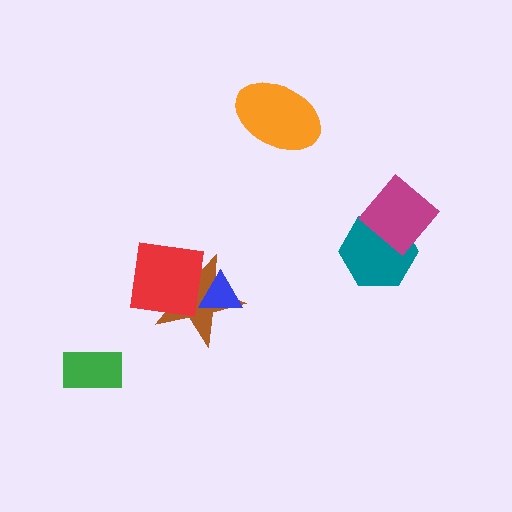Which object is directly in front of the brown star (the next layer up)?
The red square is directly in front of the brown star.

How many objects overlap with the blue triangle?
1 object overlaps with the blue triangle.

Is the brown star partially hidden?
Yes, it is partially covered by another shape.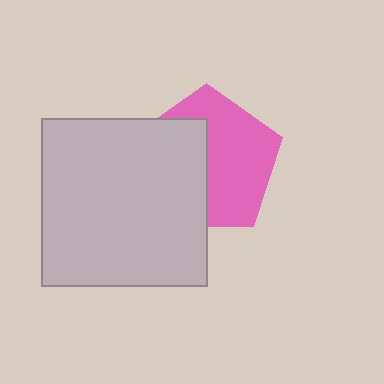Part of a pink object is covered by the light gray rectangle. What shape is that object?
It is a pentagon.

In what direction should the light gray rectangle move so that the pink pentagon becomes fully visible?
The light gray rectangle should move left. That is the shortest direction to clear the overlap and leave the pink pentagon fully visible.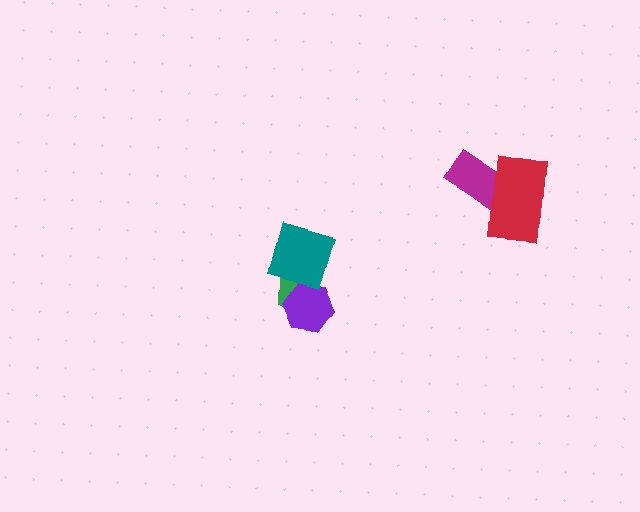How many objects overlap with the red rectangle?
1 object overlaps with the red rectangle.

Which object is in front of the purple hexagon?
The teal diamond is in front of the purple hexagon.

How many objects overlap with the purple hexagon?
2 objects overlap with the purple hexagon.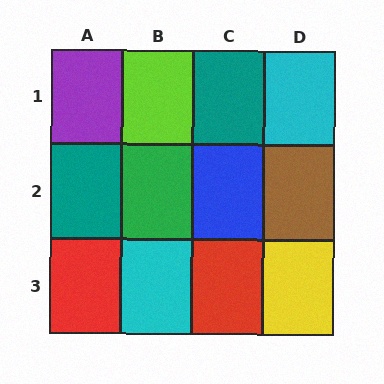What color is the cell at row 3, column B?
Cyan.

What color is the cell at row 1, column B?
Lime.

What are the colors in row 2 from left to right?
Teal, green, blue, brown.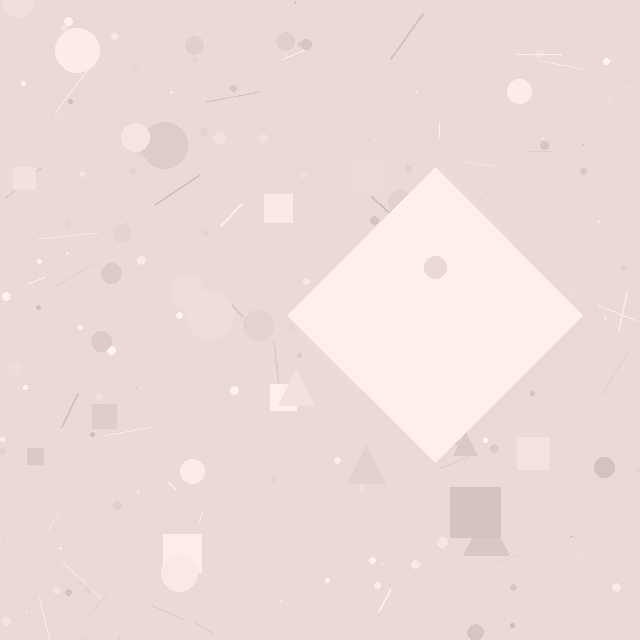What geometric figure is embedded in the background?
A diamond is embedded in the background.